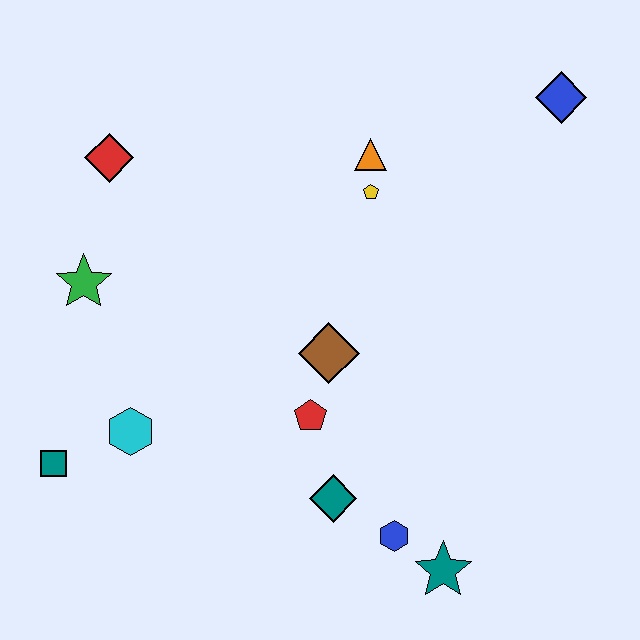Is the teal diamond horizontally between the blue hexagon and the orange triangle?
No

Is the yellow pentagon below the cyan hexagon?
No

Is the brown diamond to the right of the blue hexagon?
No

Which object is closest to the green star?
The red diamond is closest to the green star.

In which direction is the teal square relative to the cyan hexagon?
The teal square is to the left of the cyan hexagon.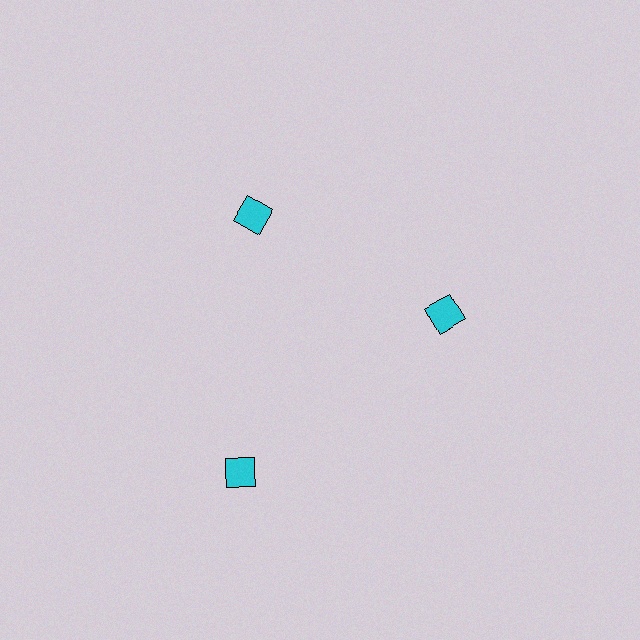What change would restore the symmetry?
The symmetry would be restored by moving it inward, back onto the ring so that all 3 diamonds sit at equal angles and equal distance from the center.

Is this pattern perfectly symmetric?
No. The 3 cyan diamonds are arranged in a ring, but one element near the 7 o'clock position is pushed outward from the center, breaking the 3-fold rotational symmetry.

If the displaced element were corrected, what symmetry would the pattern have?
It would have 3-fold rotational symmetry — the pattern would map onto itself every 120 degrees.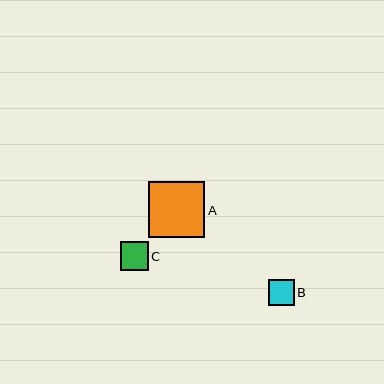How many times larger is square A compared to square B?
Square A is approximately 2.1 times the size of square B.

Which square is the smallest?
Square B is the smallest with a size of approximately 26 pixels.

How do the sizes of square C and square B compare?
Square C and square B are approximately the same size.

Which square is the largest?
Square A is the largest with a size of approximately 56 pixels.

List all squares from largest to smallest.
From largest to smallest: A, C, B.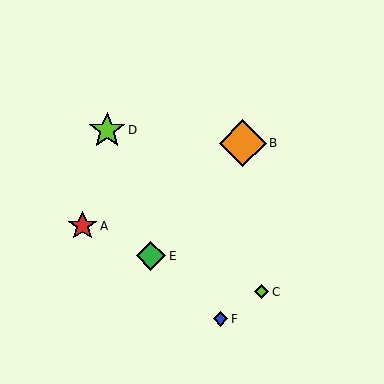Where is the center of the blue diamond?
The center of the blue diamond is at (221, 319).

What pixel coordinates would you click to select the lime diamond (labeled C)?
Click at (262, 292) to select the lime diamond C.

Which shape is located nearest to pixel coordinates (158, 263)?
The green diamond (labeled E) at (151, 256) is nearest to that location.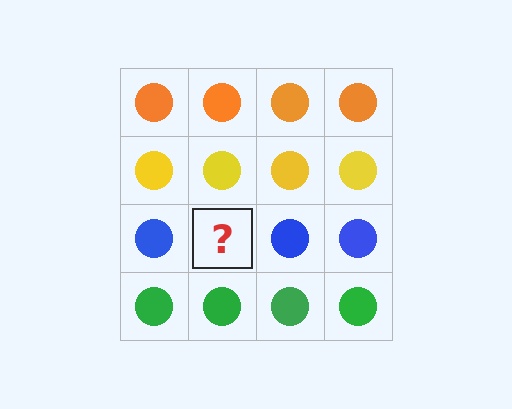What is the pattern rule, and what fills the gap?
The rule is that each row has a consistent color. The gap should be filled with a blue circle.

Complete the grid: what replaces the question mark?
The question mark should be replaced with a blue circle.